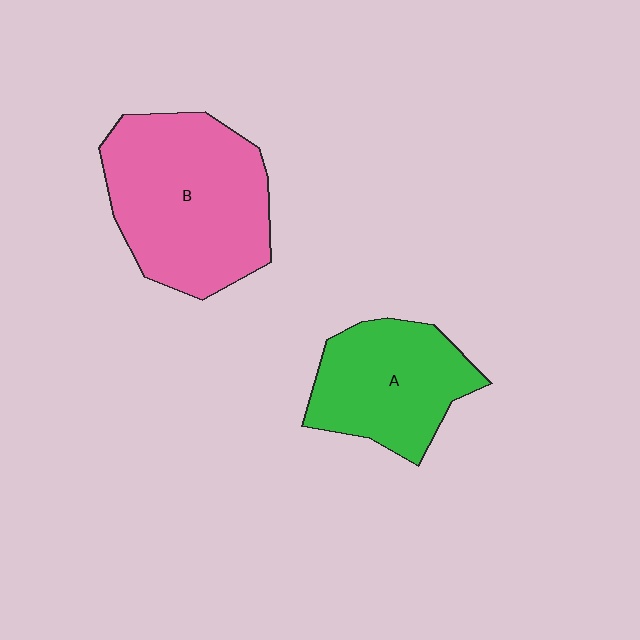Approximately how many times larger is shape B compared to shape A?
Approximately 1.5 times.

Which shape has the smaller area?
Shape A (green).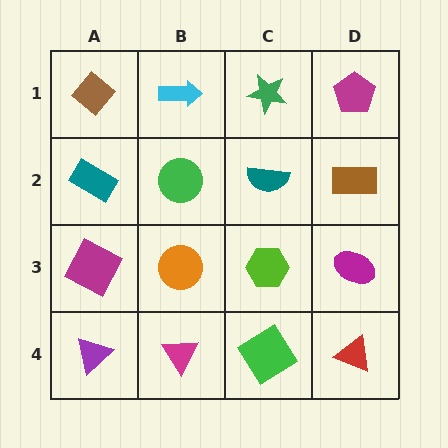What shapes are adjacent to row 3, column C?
A teal semicircle (row 2, column C), a green diamond (row 4, column C), an orange circle (row 3, column B), a magenta ellipse (row 3, column D).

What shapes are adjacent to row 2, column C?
A green star (row 1, column C), a lime hexagon (row 3, column C), a green circle (row 2, column B), a brown rectangle (row 2, column D).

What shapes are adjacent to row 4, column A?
A magenta square (row 3, column A), a magenta triangle (row 4, column B).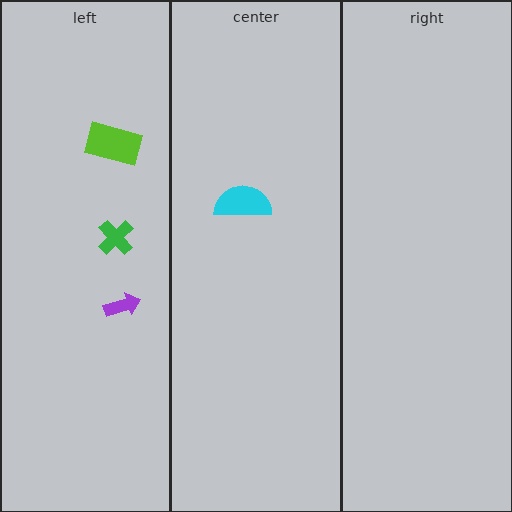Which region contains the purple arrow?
The left region.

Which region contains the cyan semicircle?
The center region.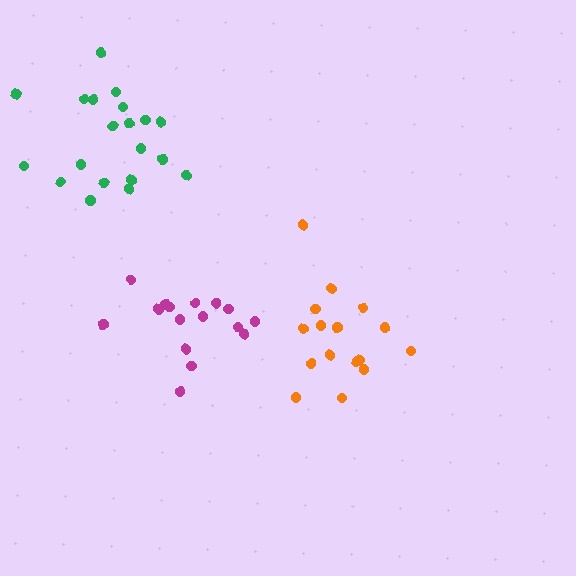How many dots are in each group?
Group 1: 16 dots, Group 2: 16 dots, Group 3: 20 dots (52 total).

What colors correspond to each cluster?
The clusters are colored: magenta, orange, green.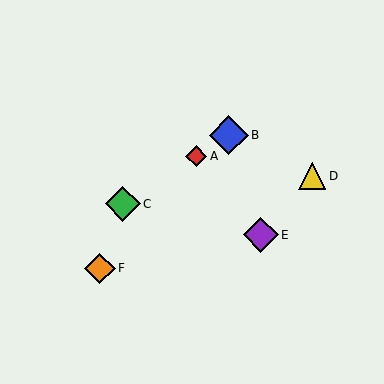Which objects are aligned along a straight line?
Objects A, B, C are aligned along a straight line.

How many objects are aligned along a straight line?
3 objects (A, B, C) are aligned along a straight line.